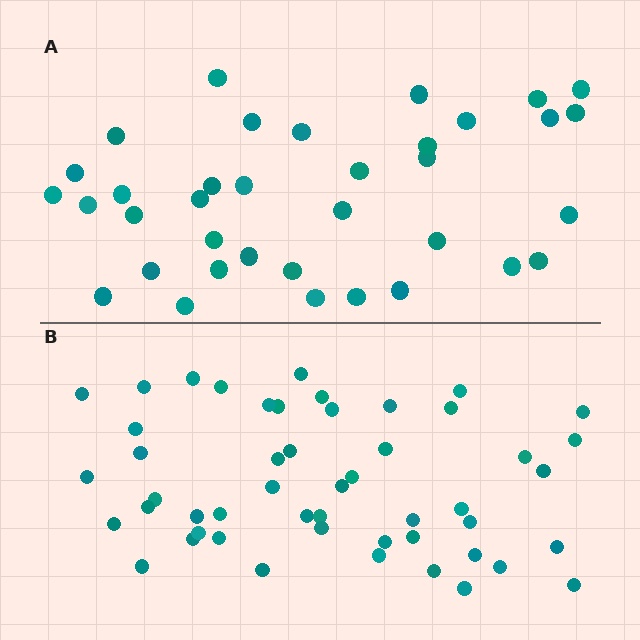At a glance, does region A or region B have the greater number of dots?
Region B (the bottom region) has more dots.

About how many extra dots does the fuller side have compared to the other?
Region B has approximately 15 more dots than region A.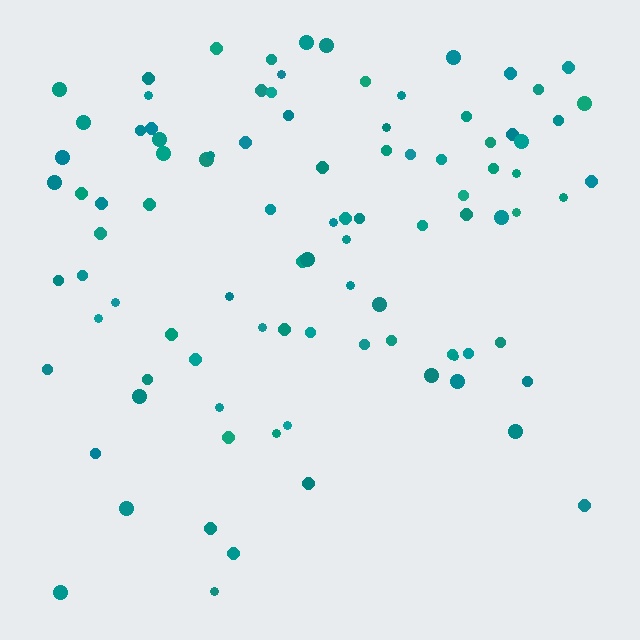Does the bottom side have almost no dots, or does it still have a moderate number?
Still a moderate number, just noticeably fewer than the top.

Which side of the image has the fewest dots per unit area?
The bottom.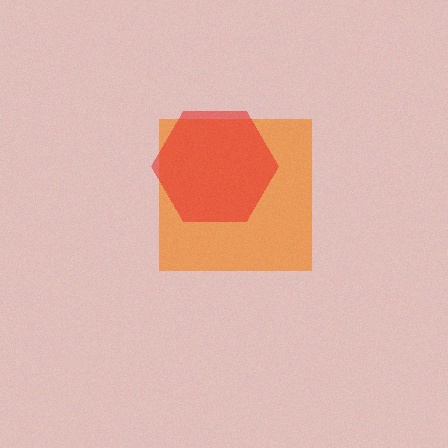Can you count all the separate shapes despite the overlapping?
Yes, there are 2 separate shapes.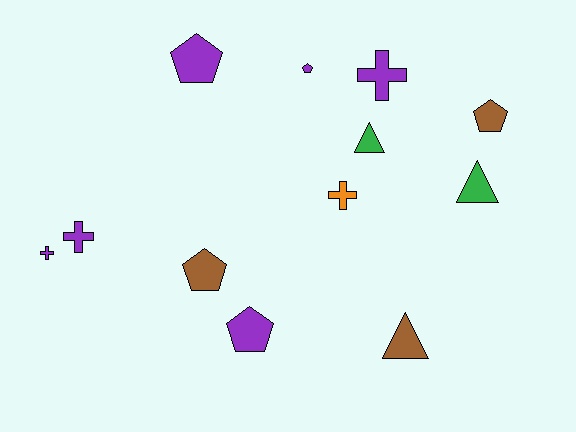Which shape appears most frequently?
Pentagon, with 5 objects.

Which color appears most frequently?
Purple, with 6 objects.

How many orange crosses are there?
There is 1 orange cross.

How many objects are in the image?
There are 12 objects.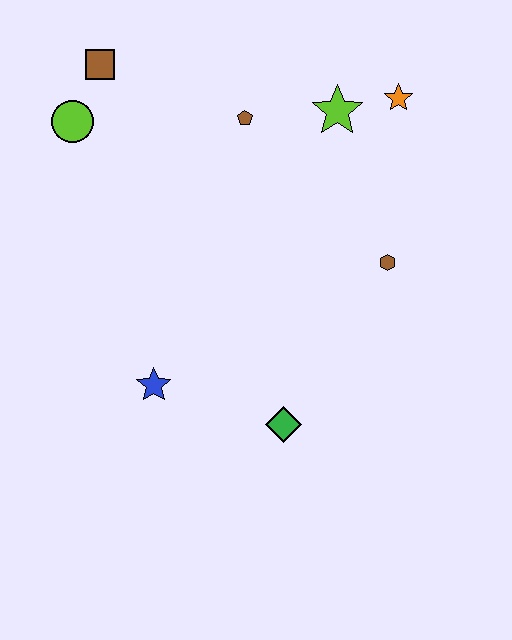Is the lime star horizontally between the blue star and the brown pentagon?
No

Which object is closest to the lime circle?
The brown square is closest to the lime circle.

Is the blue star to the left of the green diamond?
Yes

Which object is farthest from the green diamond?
The brown square is farthest from the green diamond.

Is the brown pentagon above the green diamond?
Yes